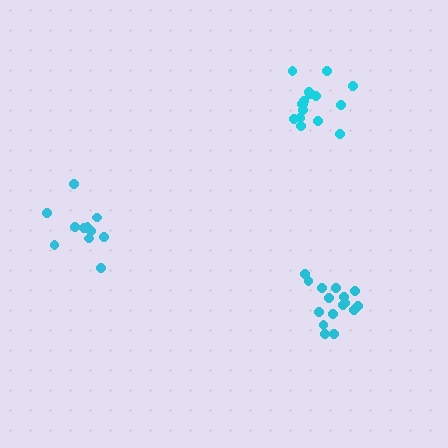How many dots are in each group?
Group 1: 11 dots, Group 2: 16 dots, Group 3: 16 dots (43 total).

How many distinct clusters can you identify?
There are 3 distinct clusters.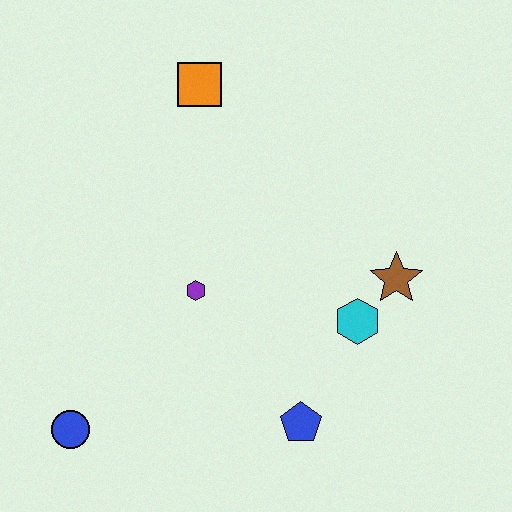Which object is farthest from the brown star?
The blue circle is farthest from the brown star.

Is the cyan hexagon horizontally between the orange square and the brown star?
Yes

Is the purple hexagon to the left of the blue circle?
No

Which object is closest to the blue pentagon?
The cyan hexagon is closest to the blue pentagon.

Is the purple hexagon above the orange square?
No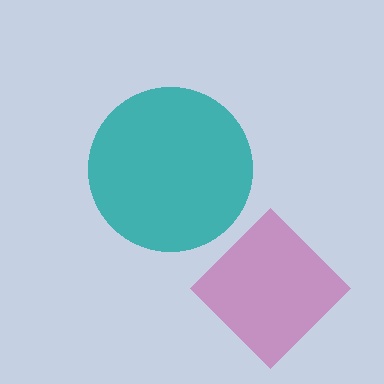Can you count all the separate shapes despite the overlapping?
Yes, there are 2 separate shapes.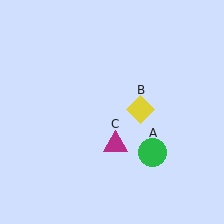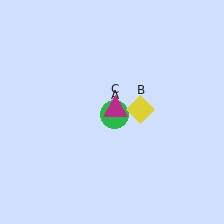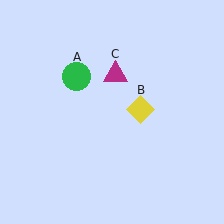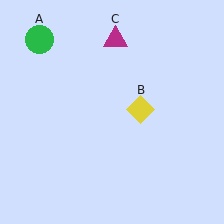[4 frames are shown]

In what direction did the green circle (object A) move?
The green circle (object A) moved up and to the left.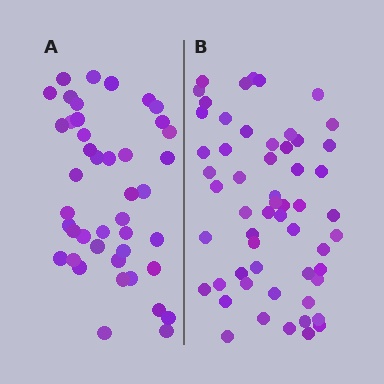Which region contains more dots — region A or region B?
Region B (the right region) has more dots.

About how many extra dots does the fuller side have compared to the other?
Region B has approximately 15 more dots than region A.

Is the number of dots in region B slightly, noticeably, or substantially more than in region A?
Region B has noticeably more, but not dramatically so. The ratio is roughly 1.3 to 1.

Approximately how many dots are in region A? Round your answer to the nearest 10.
About 40 dots. (The exact count is 43, which rounds to 40.)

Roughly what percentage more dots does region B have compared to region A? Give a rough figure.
About 30% more.